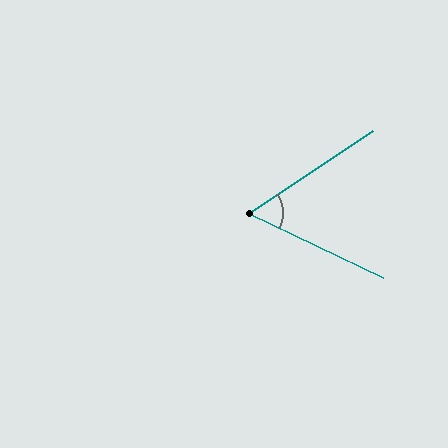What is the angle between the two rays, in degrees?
Approximately 59 degrees.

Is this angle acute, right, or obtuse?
It is acute.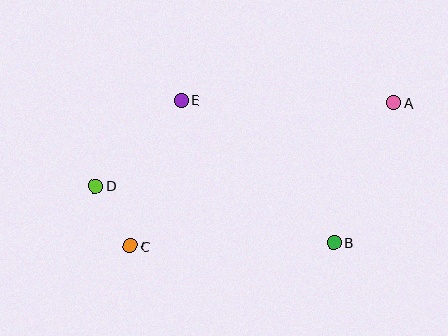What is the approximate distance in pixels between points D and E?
The distance between D and E is approximately 121 pixels.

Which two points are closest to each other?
Points C and D are closest to each other.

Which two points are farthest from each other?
Points A and D are farthest from each other.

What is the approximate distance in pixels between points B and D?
The distance between B and D is approximately 245 pixels.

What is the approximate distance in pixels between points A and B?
The distance between A and B is approximately 152 pixels.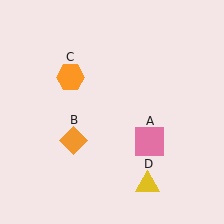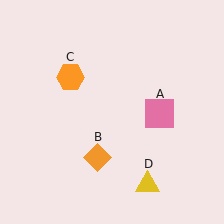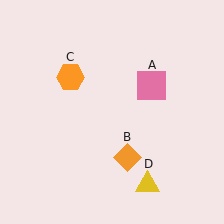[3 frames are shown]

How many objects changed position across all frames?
2 objects changed position: pink square (object A), orange diamond (object B).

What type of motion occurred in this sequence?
The pink square (object A), orange diamond (object B) rotated counterclockwise around the center of the scene.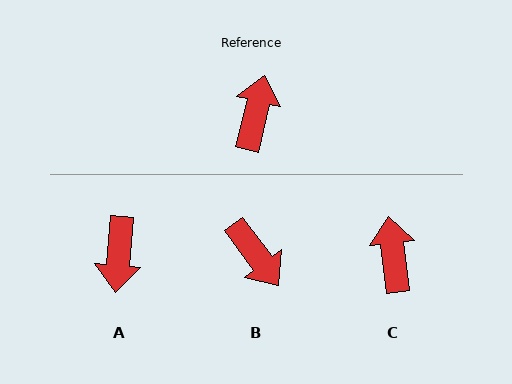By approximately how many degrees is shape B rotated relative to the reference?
Approximately 130 degrees clockwise.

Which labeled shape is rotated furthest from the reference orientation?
A, about 172 degrees away.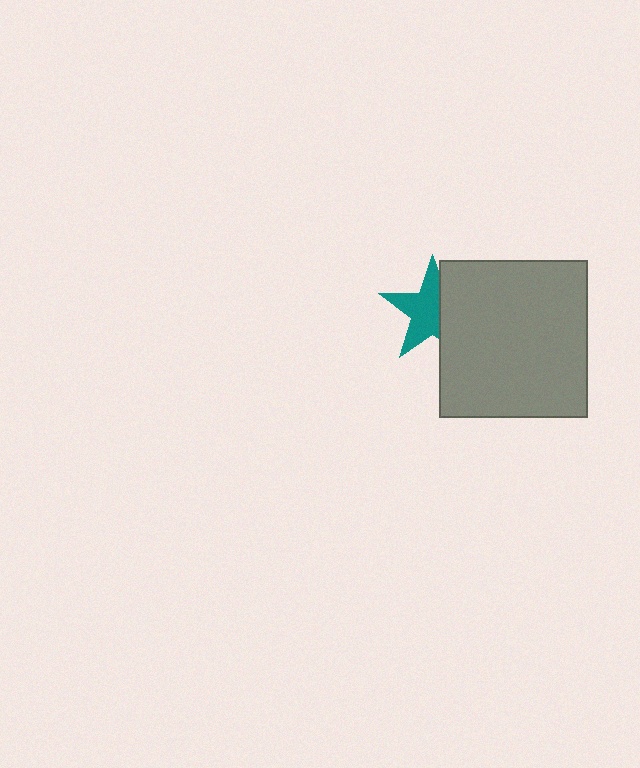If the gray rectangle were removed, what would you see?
You would see the complete teal star.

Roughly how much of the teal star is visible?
About half of it is visible (roughly 62%).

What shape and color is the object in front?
The object in front is a gray rectangle.